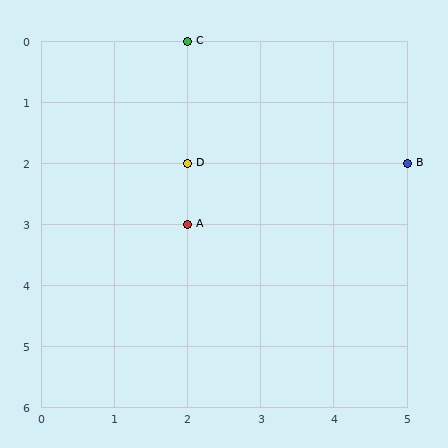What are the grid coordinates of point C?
Point C is at grid coordinates (2, 0).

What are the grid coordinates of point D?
Point D is at grid coordinates (2, 2).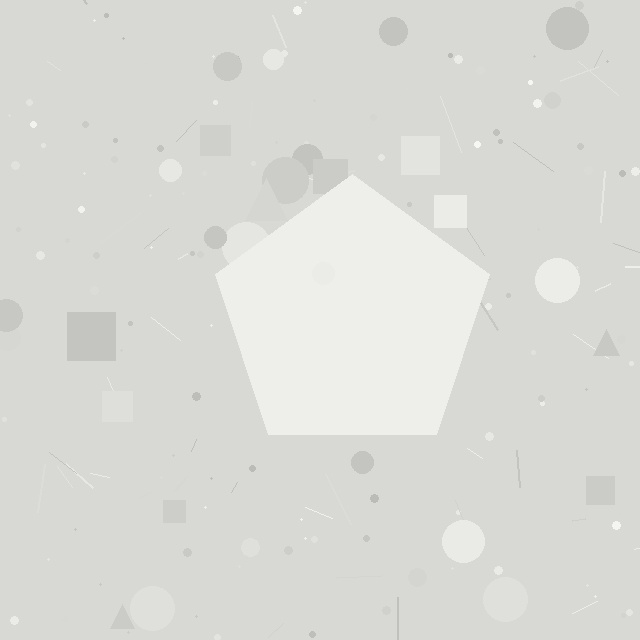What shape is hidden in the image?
A pentagon is hidden in the image.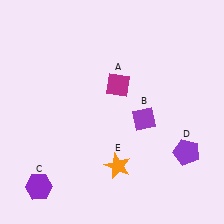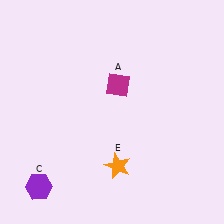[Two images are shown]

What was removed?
The purple pentagon (D), the purple diamond (B) were removed in Image 2.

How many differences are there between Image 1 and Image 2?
There are 2 differences between the two images.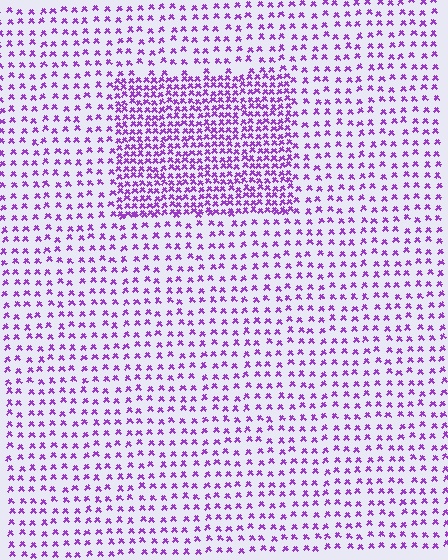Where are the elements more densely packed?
The elements are more densely packed inside the rectangle boundary.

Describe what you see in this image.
The image contains small purple elements arranged at two different densities. A rectangle-shaped region is visible where the elements are more densely packed than the surrounding area.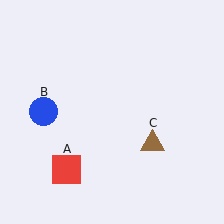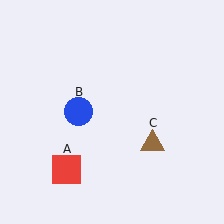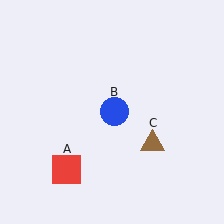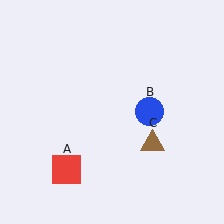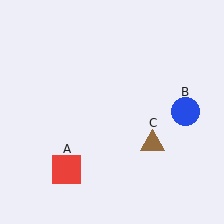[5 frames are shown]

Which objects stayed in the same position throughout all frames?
Red square (object A) and brown triangle (object C) remained stationary.